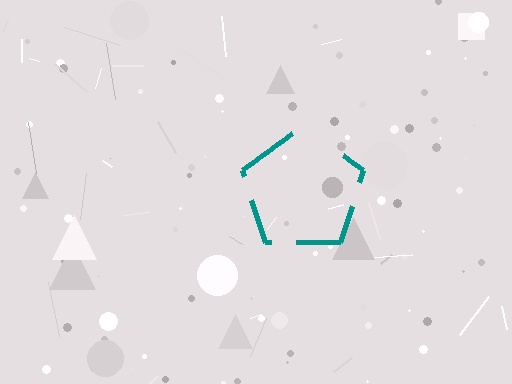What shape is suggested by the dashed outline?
The dashed outline suggests a pentagon.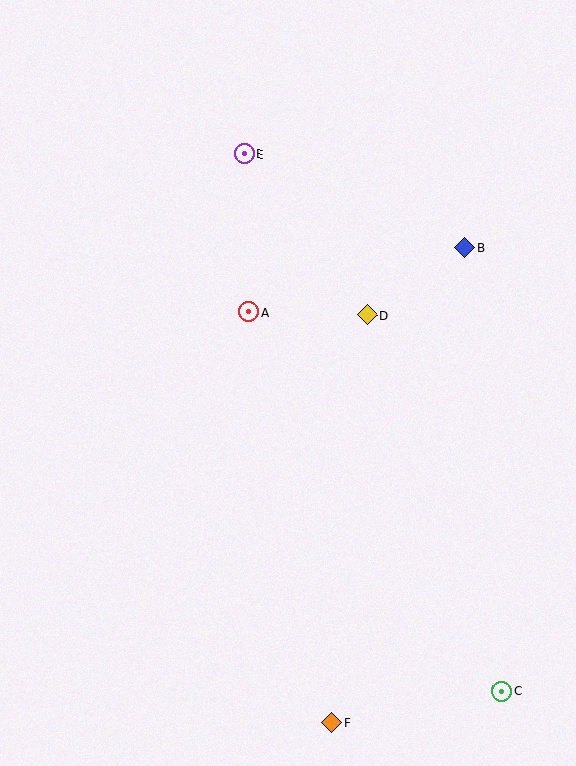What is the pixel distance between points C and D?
The distance between C and D is 399 pixels.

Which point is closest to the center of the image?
Point A at (249, 312) is closest to the center.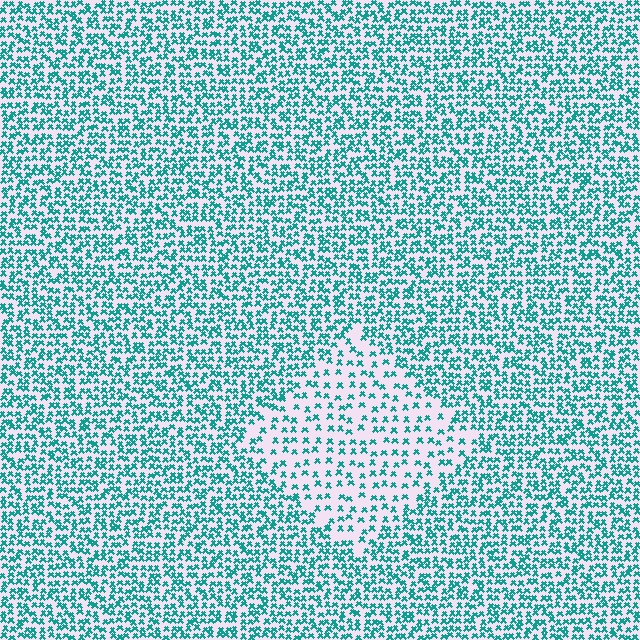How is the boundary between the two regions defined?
The boundary is defined by a change in element density (approximately 2.1x ratio). All elements are the same color, size, and shape.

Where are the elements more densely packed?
The elements are more densely packed outside the diamond boundary.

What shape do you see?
I see a diamond.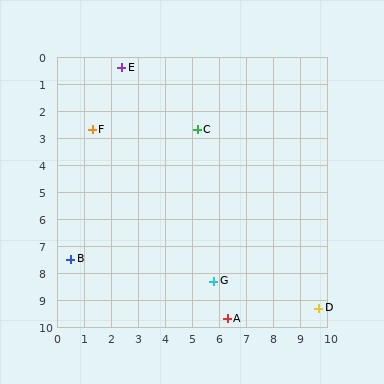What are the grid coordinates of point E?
Point E is at approximately (2.4, 0.4).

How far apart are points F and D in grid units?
Points F and D are about 10.7 grid units apart.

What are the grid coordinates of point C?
Point C is at approximately (5.2, 2.7).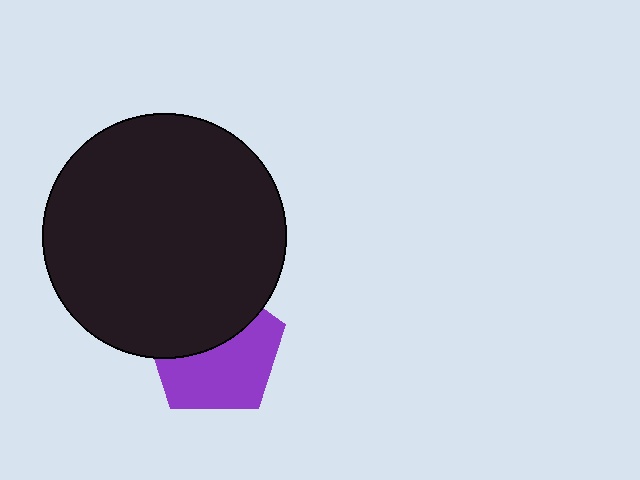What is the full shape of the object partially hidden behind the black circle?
The partially hidden object is a purple pentagon.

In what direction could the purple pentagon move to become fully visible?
The purple pentagon could move down. That would shift it out from behind the black circle entirely.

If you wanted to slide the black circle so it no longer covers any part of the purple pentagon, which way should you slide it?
Slide it up — that is the most direct way to separate the two shapes.